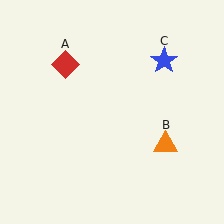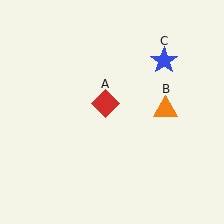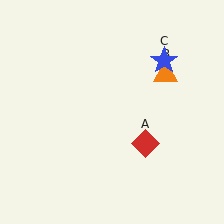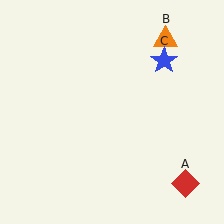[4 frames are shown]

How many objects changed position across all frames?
2 objects changed position: red diamond (object A), orange triangle (object B).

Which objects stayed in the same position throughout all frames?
Blue star (object C) remained stationary.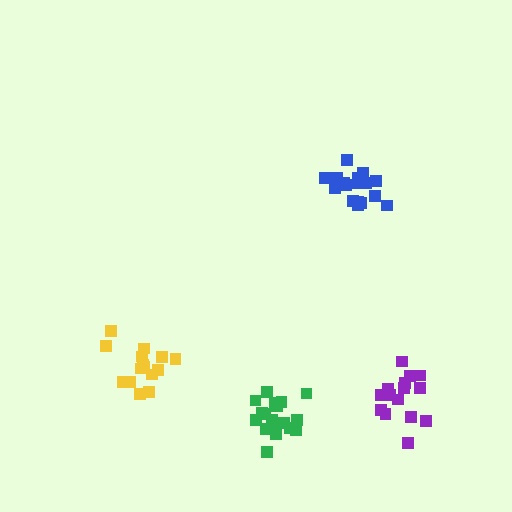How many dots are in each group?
Group 1: 16 dots, Group 2: 17 dots, Group 3: 18 dots, Group 4: 18 dots (69 total).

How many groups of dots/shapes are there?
There are 4 groups.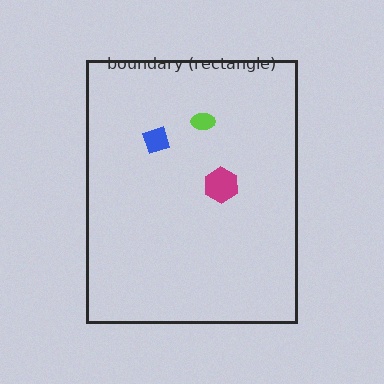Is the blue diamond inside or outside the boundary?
Inside.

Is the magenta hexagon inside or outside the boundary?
Inside.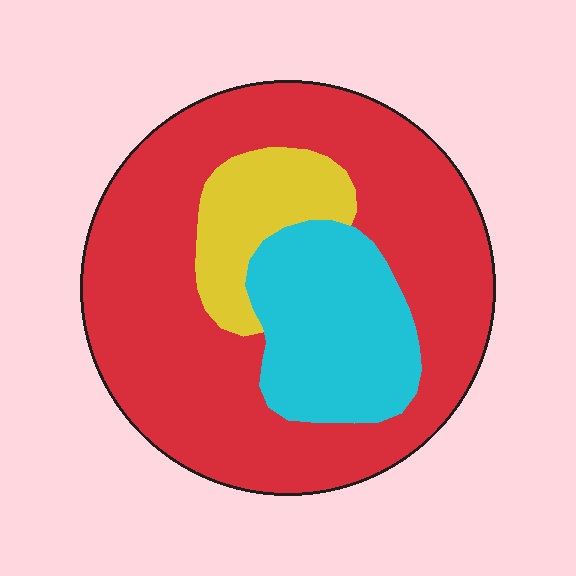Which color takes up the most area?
Red, at roughly 65%.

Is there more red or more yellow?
Red.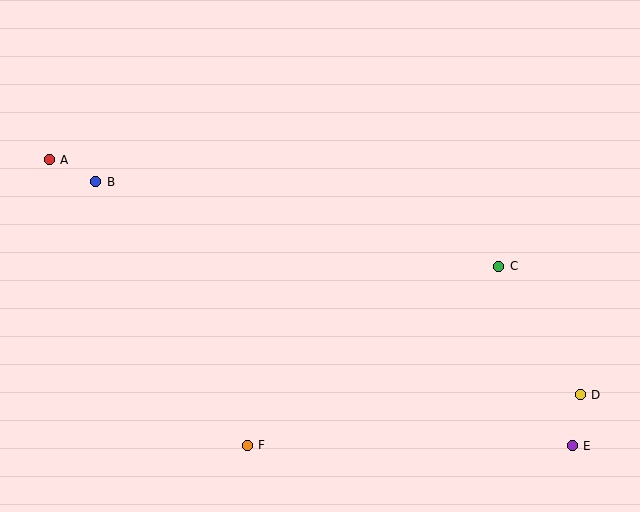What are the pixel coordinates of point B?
Point B is at (96, 182).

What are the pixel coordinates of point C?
Point C is at (499, 266).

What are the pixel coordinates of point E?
Point E is at (572, 446).